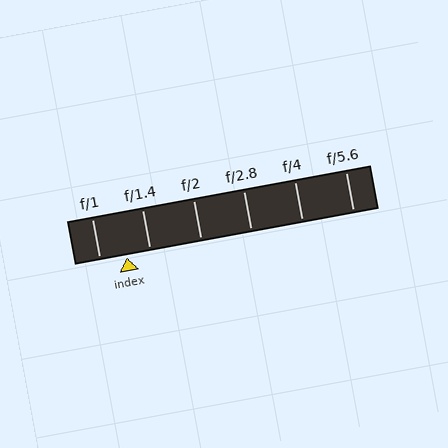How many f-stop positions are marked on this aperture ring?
There are 6 f-stop positions marked.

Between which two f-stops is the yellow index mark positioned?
The index mark is between f/1 and f/1.4.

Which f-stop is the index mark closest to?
The index mark is closest to f/1.4.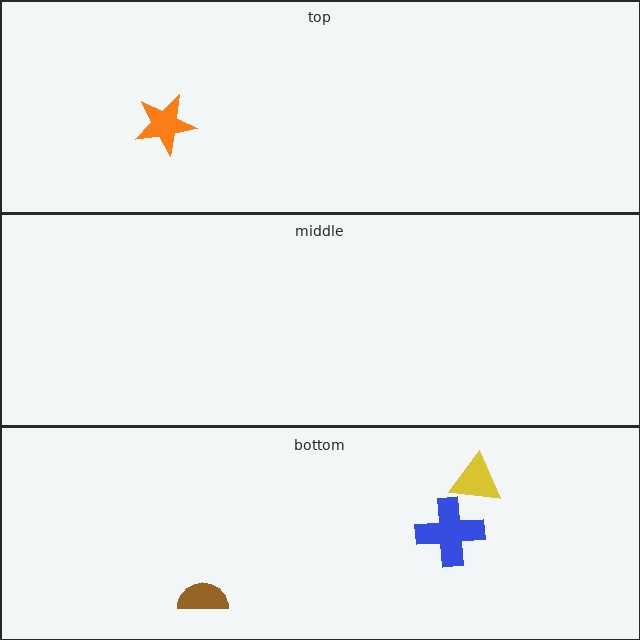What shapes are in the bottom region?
The brown semicircle, the blue cross, the yellow triangle.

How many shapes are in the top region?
1.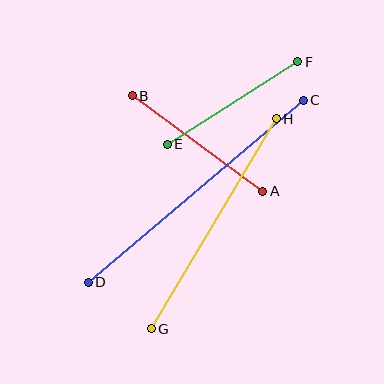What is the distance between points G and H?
The distance is approximately 244 pixels.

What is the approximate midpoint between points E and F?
The midpoint is at approximately (232, 103) pixels.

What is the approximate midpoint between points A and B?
The midpoint is at approximately (198, 143) pixels.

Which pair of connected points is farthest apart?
Points C and D are farthest apart.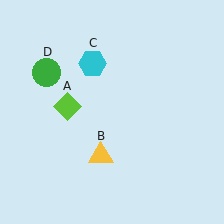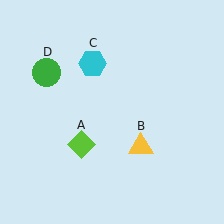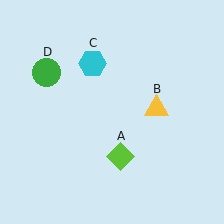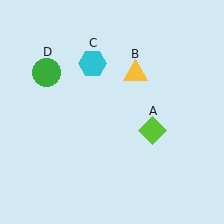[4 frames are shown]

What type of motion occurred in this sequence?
The lime diamond (object A), yellow triangle (object B) rotated counterclockwise around the center of the scene.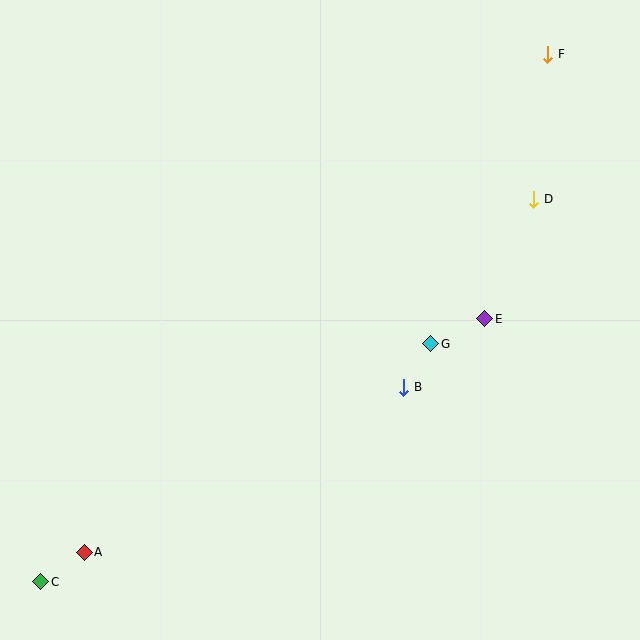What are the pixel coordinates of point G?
Point G is at (431, 344).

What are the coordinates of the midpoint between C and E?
The midpoint between C and E is at (263, 450).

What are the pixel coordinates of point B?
Point B is at (404, 387).